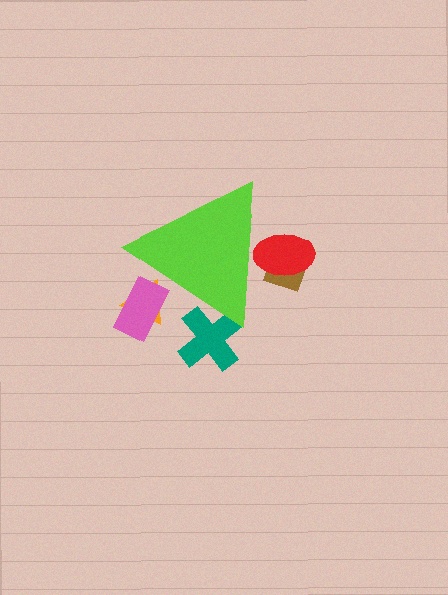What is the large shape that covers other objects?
A lime triangle.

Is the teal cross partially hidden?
Yes, the teal cross is partially hidden behind the lime triangle.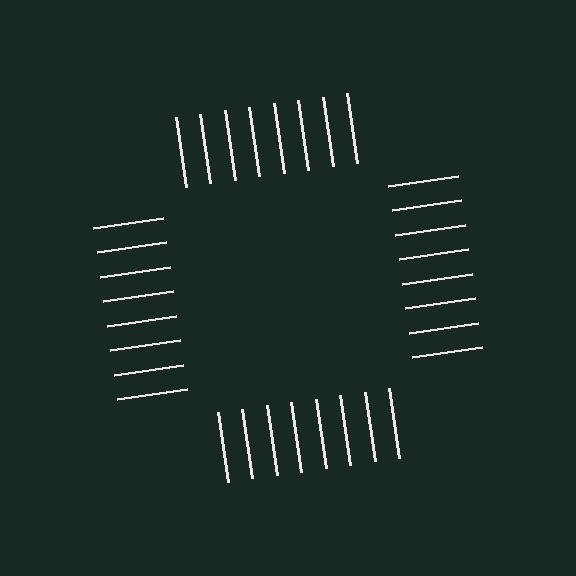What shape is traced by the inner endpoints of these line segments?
An illusory square — the line segments terminate on its edges but no continuous stroke is drawn.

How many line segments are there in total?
32 — 8 along each of the 4 edges.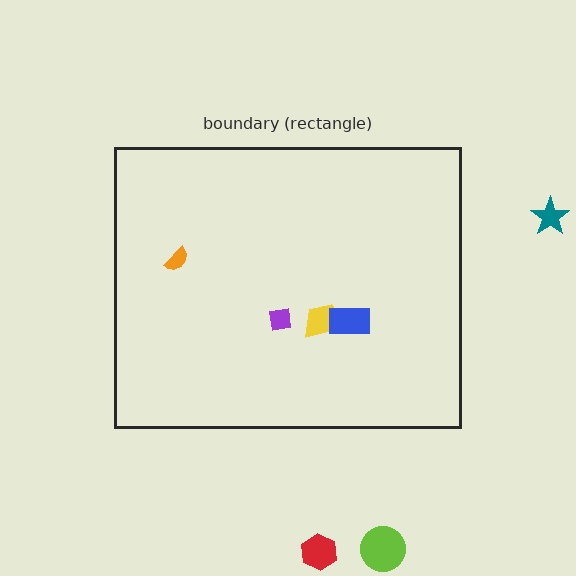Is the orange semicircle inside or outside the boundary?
Inside.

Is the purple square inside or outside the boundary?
Inside.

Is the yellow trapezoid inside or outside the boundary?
Inside.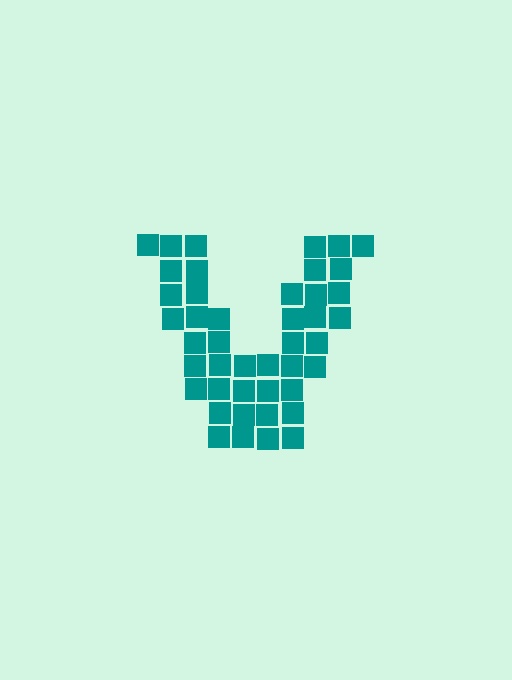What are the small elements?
The small elements are squares.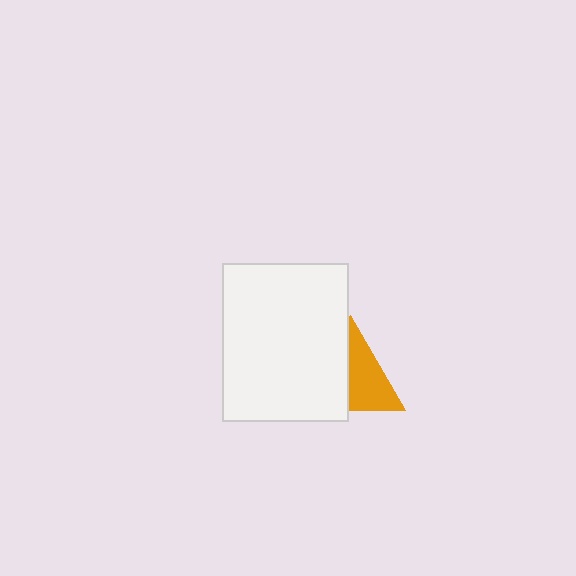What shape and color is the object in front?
The object in front is a white rectangle.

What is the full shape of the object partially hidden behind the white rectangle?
The partially hidden object is an orange triangle.